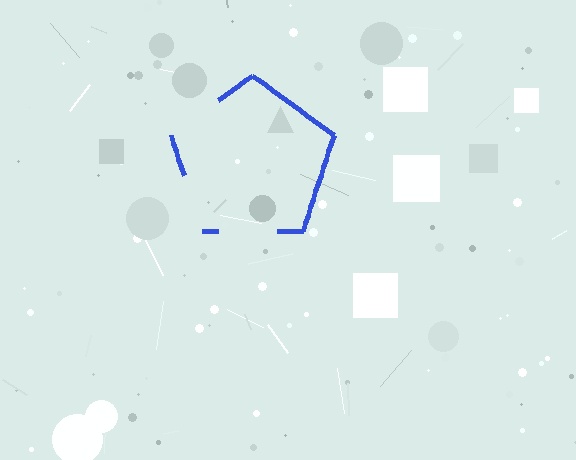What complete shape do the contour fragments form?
The contour fragments form a pentagon.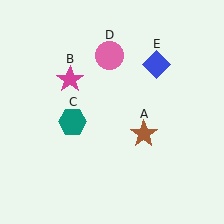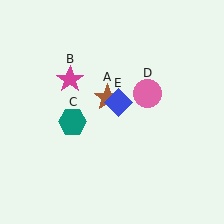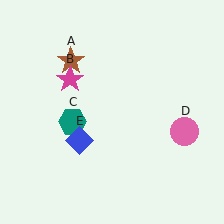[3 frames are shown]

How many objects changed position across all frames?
3 objects changed position: brown star (object A), pink circle (object D), blue diamond (object E).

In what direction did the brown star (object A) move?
The brown star (object A) moved up and to the left.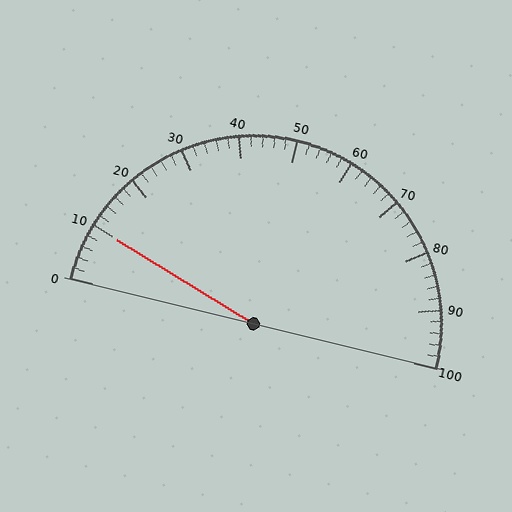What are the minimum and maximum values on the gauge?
The gauge ranges from 0 to 100.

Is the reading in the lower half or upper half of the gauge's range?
The reading is in the lower half of the range (0 to 100).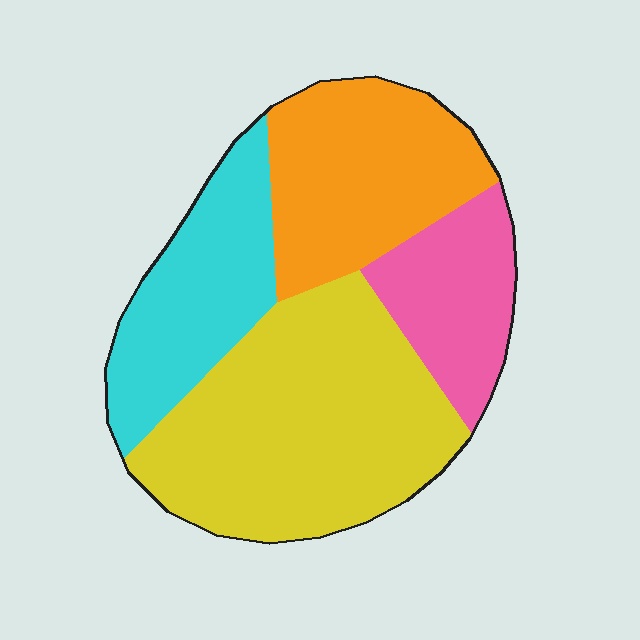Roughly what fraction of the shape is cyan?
Cyan covers around 20% of the shape.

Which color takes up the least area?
Pink, at roughly 15%.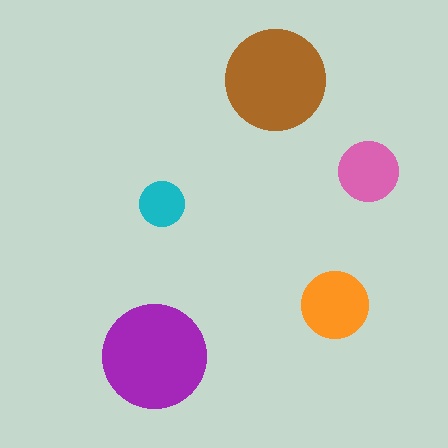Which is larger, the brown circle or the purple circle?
The purple one.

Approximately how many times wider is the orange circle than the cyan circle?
About 1.5 times wider.